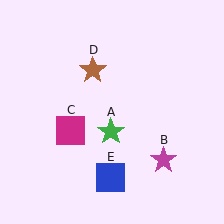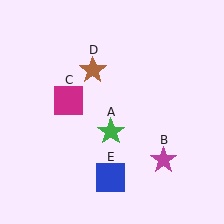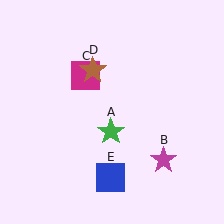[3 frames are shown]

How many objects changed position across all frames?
1 object changed position: magenta square (object C).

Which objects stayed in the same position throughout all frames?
Green star (object A) and magenta star (object B) and brown star (object D) and blue square (object E) remained stationary.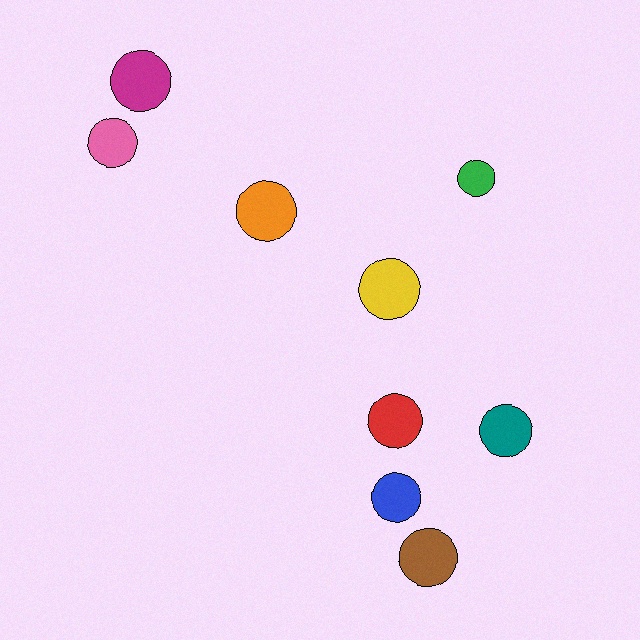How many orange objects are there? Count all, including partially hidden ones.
There is 1 orange object.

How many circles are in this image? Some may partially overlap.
There are 9 circles.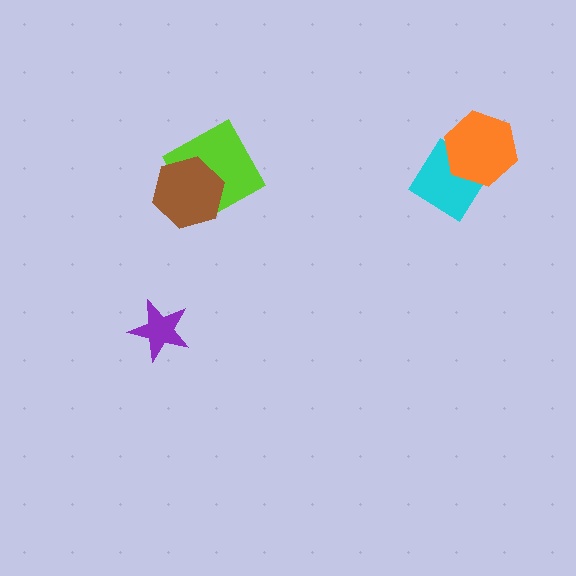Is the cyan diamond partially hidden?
Yes, it is partially covered by another shape.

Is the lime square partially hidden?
Yes, it is partially covered by another shape.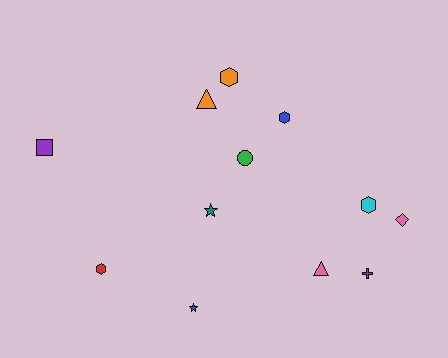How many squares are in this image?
There is 1 square.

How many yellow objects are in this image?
There are no yellow objects.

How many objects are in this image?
There are 12 objects.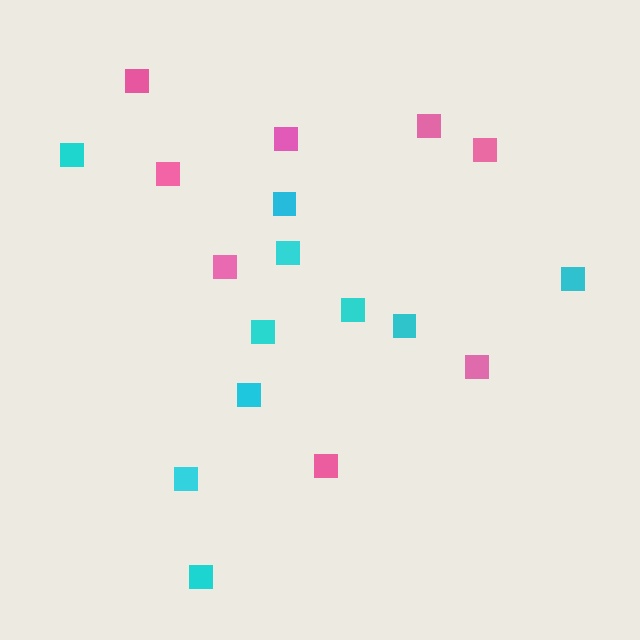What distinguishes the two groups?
There are 2 groups: one group of pink squares (8) and one group of cyan squares (10).